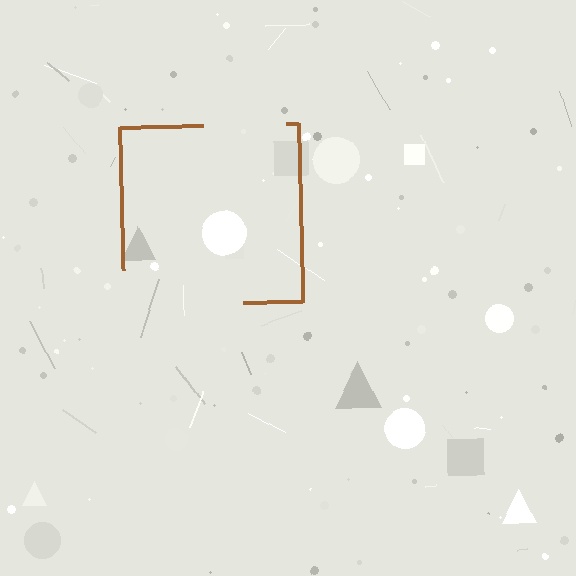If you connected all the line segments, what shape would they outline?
They would outline a square.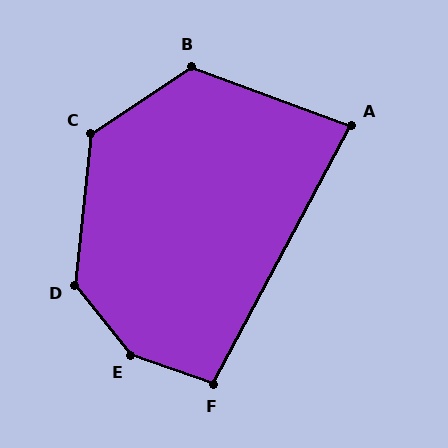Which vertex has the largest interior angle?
E, at approximately 148 degrees.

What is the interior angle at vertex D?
Approximately 136 degrees (obtuse).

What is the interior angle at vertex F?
Approximately 98 degrees (obtuse).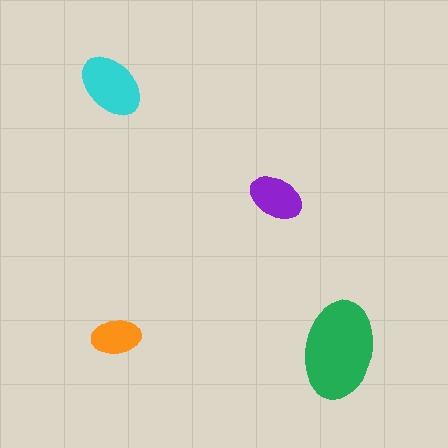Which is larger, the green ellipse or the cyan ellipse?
The green one.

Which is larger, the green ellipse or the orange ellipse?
The green one.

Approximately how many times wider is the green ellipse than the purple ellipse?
About 2 times wider.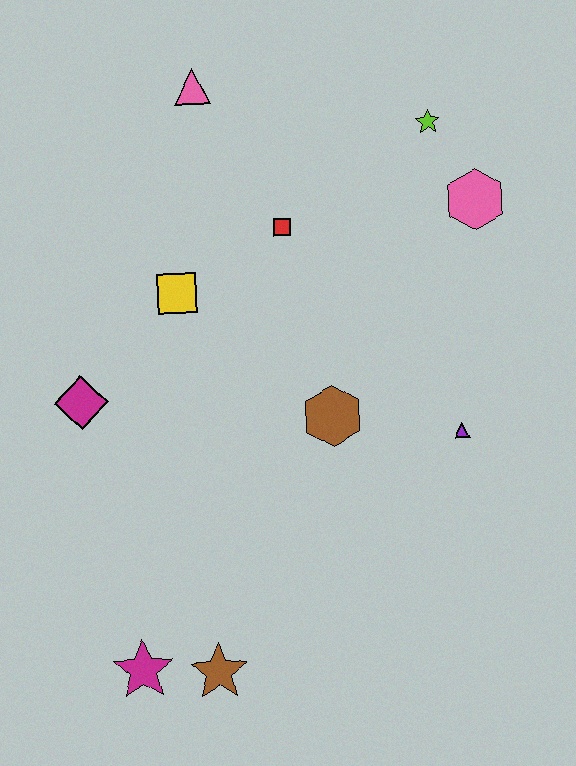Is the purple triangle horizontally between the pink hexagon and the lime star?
Yes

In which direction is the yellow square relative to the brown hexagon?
The yellow square is to the left of the brown hexagon.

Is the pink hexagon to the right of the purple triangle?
Yes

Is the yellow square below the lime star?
Yes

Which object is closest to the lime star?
The pink hexagon is closest to the lime star.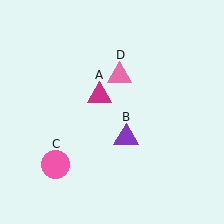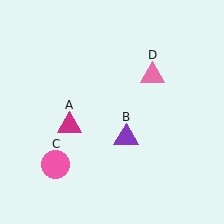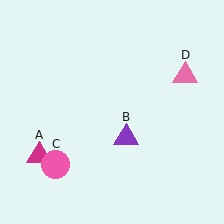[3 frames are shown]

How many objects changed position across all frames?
2 objects changed position: magenta triangle (object A), pink triangle (object D).